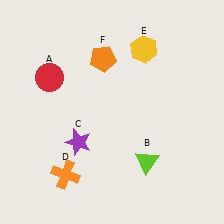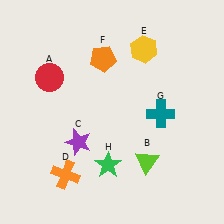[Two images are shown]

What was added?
A teal cross (G), a green star (H) were added in Image 2.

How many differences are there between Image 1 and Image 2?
There are 2 differences between the two images.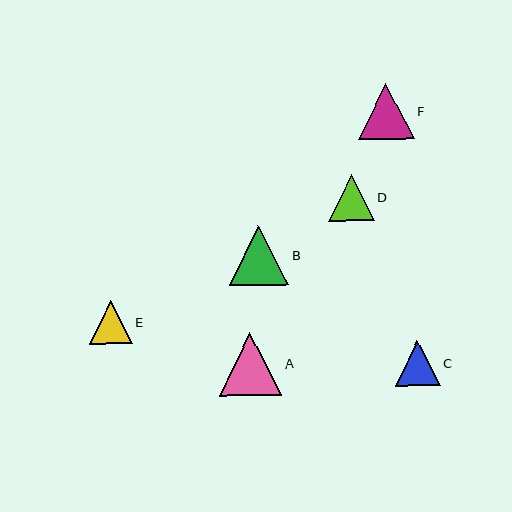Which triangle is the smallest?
Triangle E is the smallest with a size of approximately 43 pixels.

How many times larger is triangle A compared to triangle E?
Triangle A is approximately 1.5 times the size of triangle E.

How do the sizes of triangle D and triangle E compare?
Triangle D and triangle E are approximately the same size.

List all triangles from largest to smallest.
From largest to smallest: A, B, F, D, C, E.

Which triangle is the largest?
Triangle A is the largest with a size of approximately 62 pixels.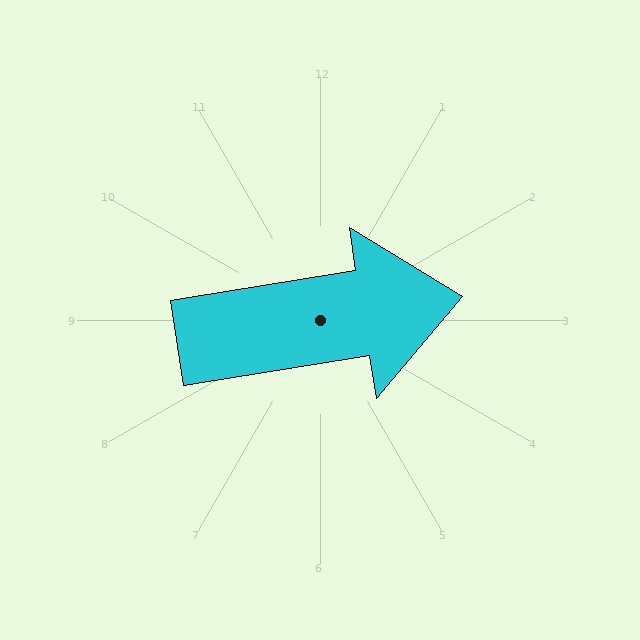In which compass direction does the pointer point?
East.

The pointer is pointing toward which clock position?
Roughly 3 o'clock.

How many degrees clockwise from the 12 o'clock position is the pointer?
Approximately 81 degrees.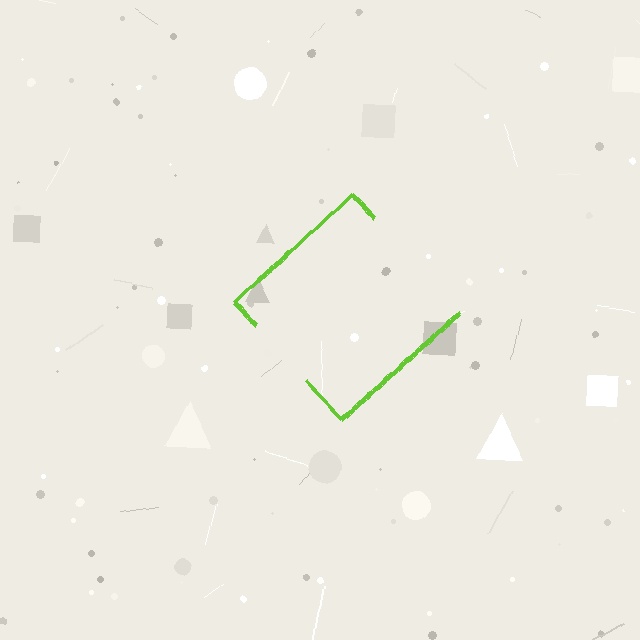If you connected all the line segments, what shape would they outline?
They would outline a diamond.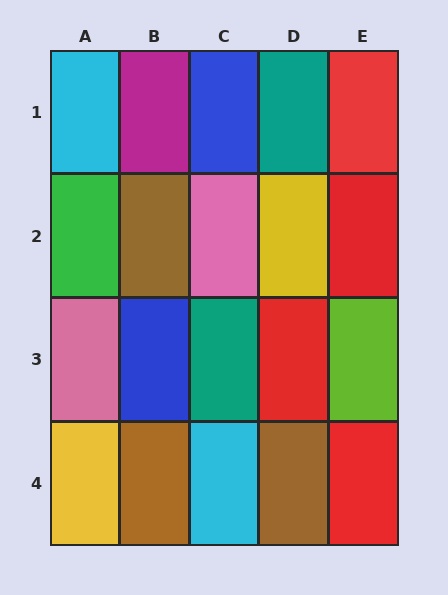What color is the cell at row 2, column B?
Brown.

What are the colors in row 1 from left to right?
Cyan, magenta, blue, teal, red.